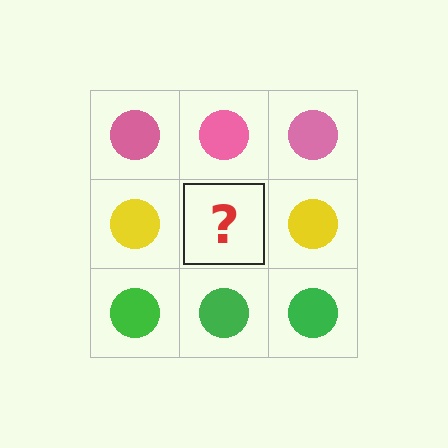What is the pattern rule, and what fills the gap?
The rule is that each row has a consistent color. The gap should be filled with a yellow circle.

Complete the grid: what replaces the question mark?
The question mark should be replaced with a yellow circle.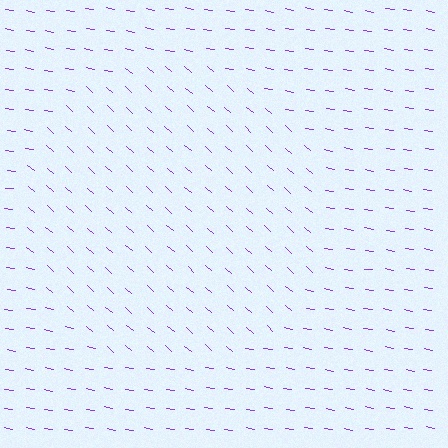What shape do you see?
I see a circle.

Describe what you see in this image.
The image is filled with small purple line segments. A circle region in the image has lines oriented differently from the surrounding lines, creating a visible texture boundary.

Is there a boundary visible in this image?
Yes, there is a texture boundary formed by a change in line orientation.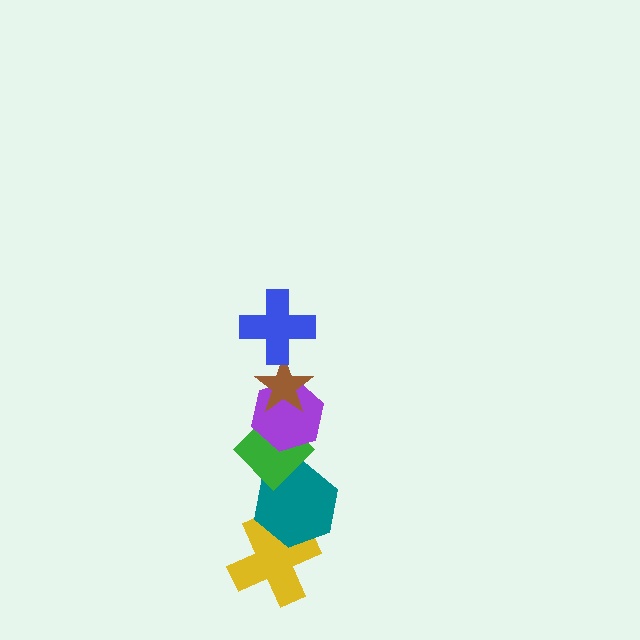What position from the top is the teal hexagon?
The teal hexagon is 5th from the top.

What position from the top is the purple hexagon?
The purple hexagon is 3rd from the top.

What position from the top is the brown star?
The brown star is 2nd from the top.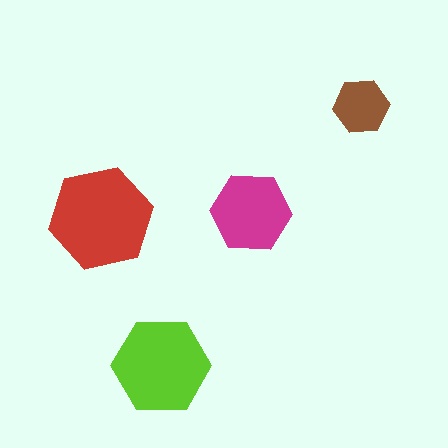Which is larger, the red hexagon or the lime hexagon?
The red one.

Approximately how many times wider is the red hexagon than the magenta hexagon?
About 1.5 times wider.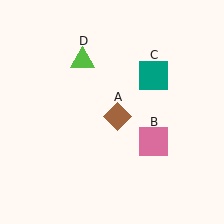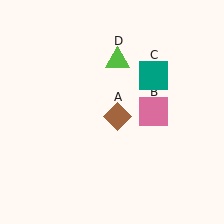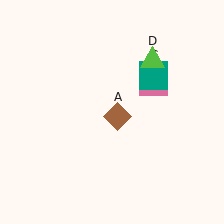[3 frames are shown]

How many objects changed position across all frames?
2 objects changed position: pink square (object B), lime triangle (object D).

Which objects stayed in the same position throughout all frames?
Brown diamond (object A) and teal square (object C) remained stationary.